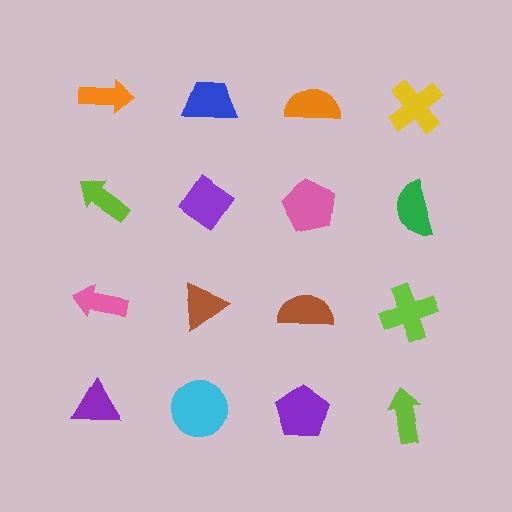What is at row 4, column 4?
A lime arrow.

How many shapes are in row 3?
4 shapes.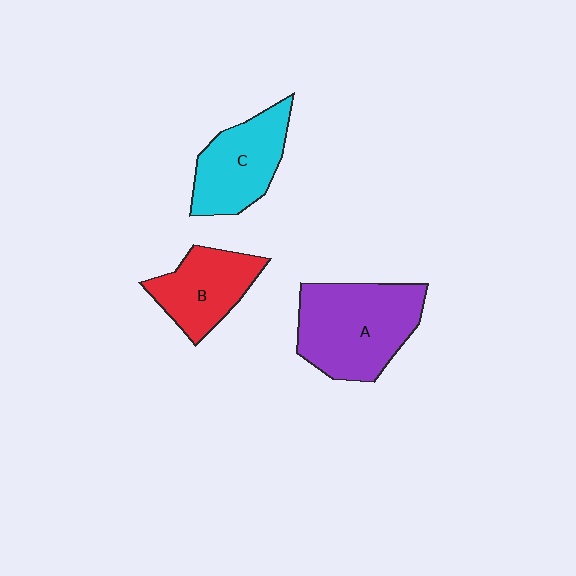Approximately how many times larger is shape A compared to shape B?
Approximately 1.5 times.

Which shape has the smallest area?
Shape B (red).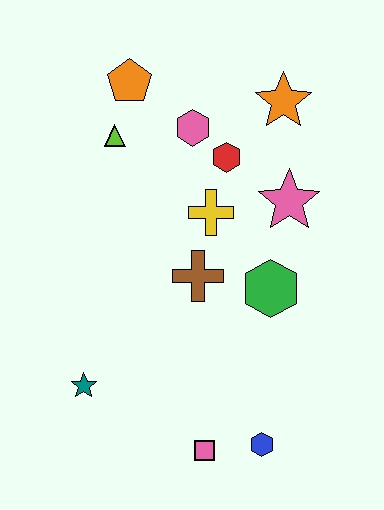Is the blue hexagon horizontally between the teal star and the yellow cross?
No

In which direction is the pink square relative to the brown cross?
The pink square is below the brown cross.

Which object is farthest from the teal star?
The orange star is farthest from the teal star.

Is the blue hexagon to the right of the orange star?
No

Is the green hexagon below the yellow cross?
Yes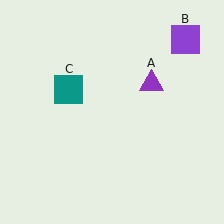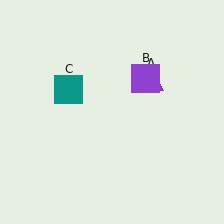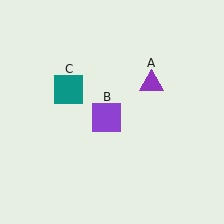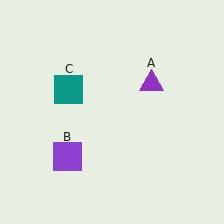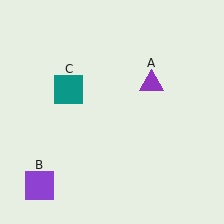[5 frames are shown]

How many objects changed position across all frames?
1 object changed position: purple square (object B).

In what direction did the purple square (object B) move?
The purple square (object B) moved down and to the left.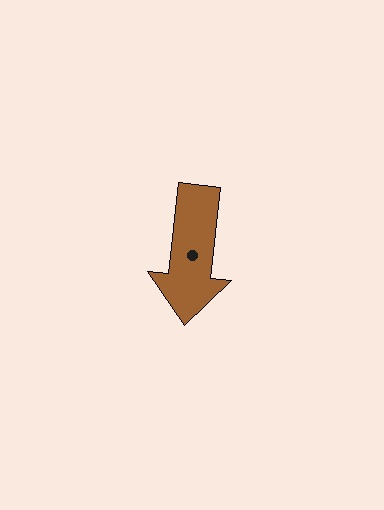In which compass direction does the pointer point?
South.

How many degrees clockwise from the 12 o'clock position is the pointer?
Approximately 186 degrees.